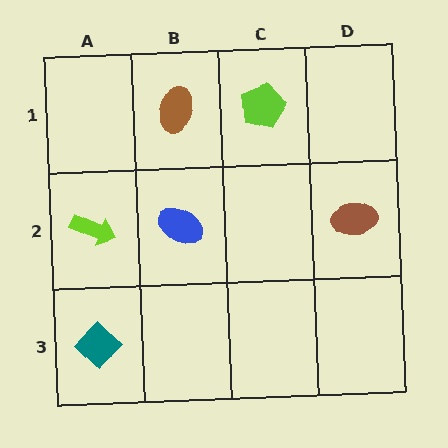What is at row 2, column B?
A blue ellipse.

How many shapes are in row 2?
3 shapes.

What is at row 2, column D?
A brown ellipse.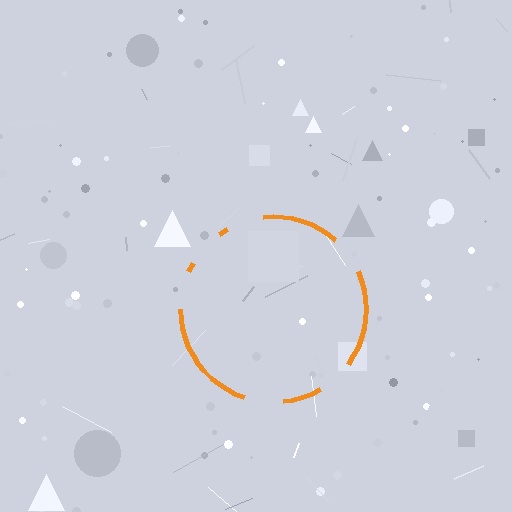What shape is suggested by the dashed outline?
The dashed outline suggests a circle.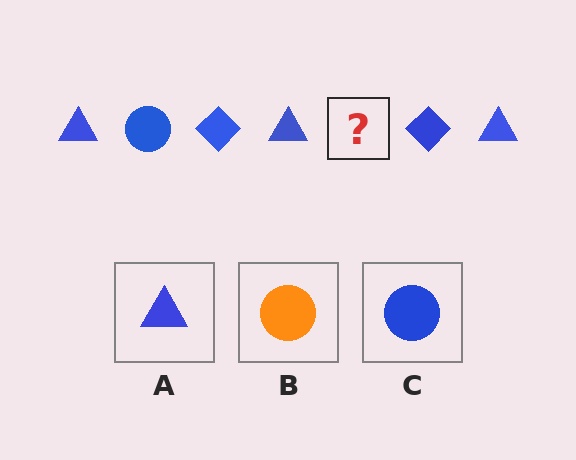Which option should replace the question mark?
Option C.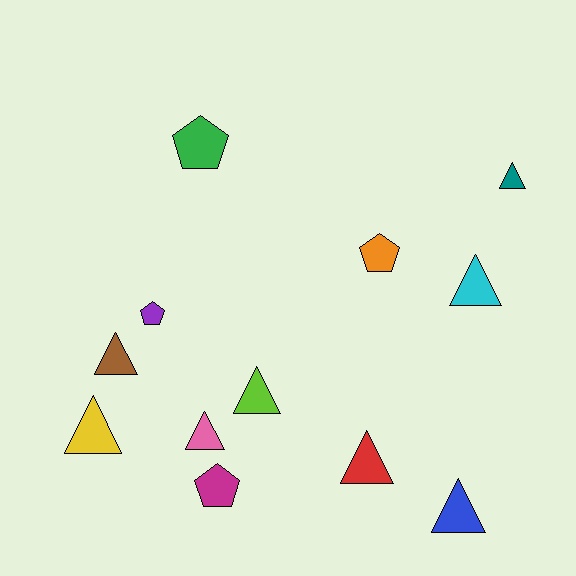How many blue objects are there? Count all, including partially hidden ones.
There is 1 blue object.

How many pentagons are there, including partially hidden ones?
There are 4 pentagons.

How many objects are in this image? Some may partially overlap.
There are 12 objects.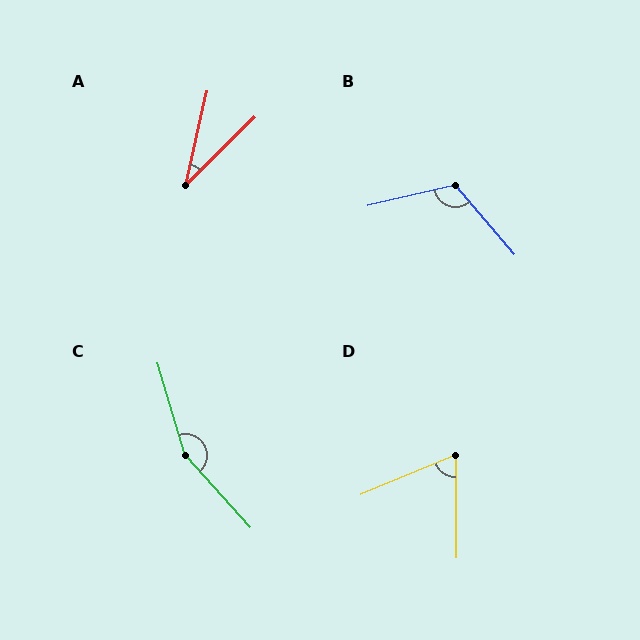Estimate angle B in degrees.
Approximately 117 degrees.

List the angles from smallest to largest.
A (33°), D (68°), B (117°), C (154°).